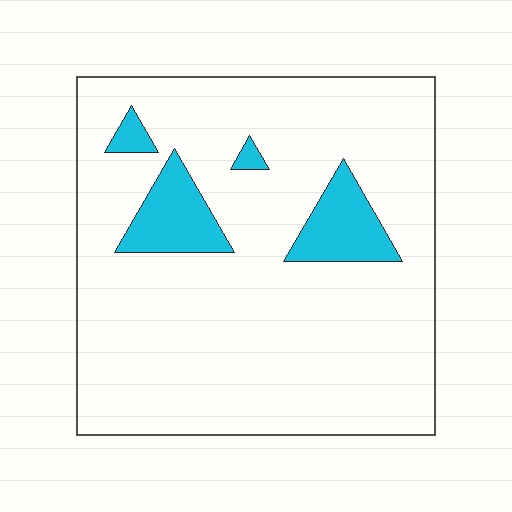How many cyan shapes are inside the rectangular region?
4.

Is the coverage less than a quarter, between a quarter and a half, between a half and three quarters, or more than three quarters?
Less than a quarter.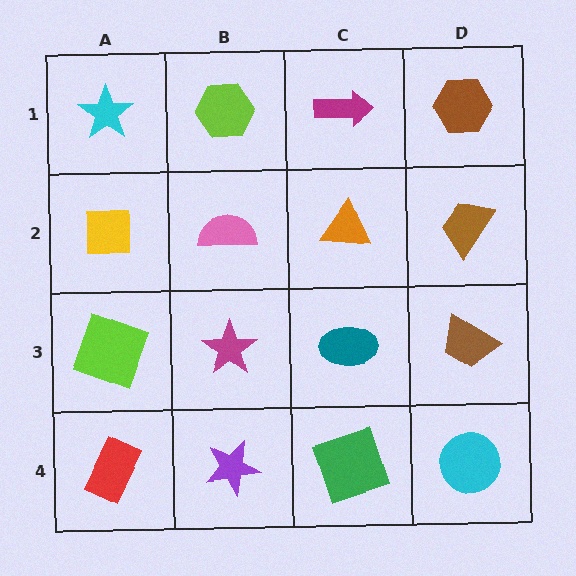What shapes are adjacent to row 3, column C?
An orange triangle (row 2, column C), a green square (row 4, column C), a magenta star (row 3, column B), a brown trapezoid (row 3, column D).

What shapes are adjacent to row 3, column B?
A pink semicircle (row 2, column B), a purple star (row 4, column B), a lime square (row 3, column A), a teal ellipse (row 3, column C).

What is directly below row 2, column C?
A teal ellipse.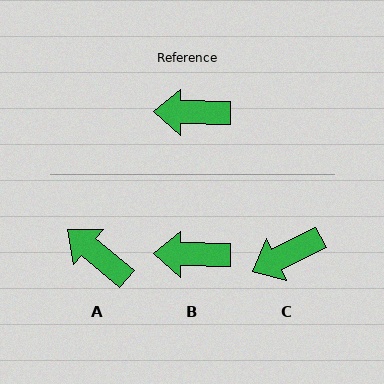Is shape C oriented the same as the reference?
No, it is off by about 27 degrees.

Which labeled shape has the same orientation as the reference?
B.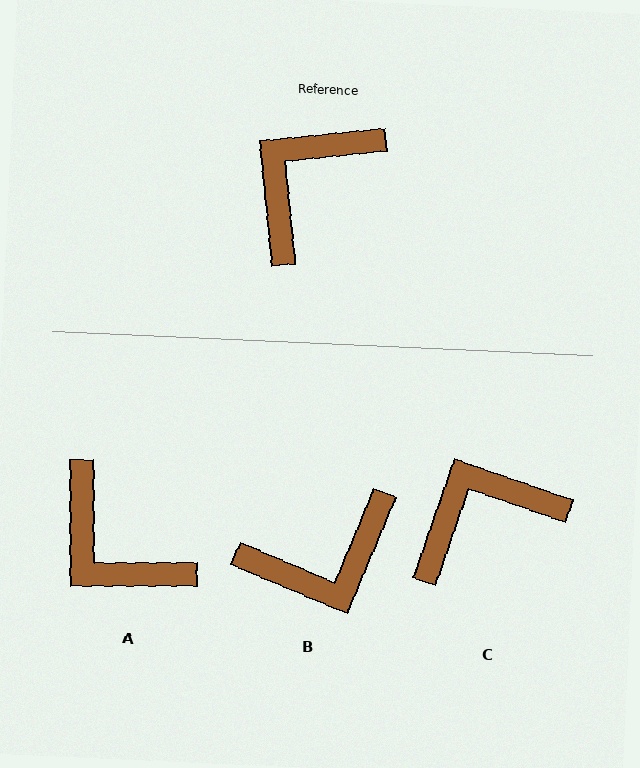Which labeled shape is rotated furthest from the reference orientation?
B, about 151 degrees away.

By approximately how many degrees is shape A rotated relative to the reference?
Approximately 84 degrees counter-clockwise.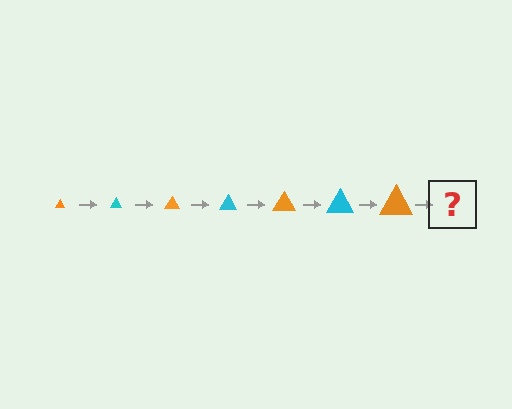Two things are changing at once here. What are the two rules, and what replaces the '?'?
The two rules are that the triangle grows larger each step and the color cycles through orange and cyan. The '?' should be a cyan triangle, larger than the previous one.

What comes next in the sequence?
The next element should be a cyan triangle, larger than the previous one.